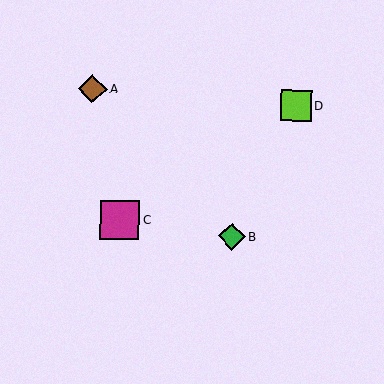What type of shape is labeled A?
Shape A is a brown diamond.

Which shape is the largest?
The magenta square (labeled C) is the largest.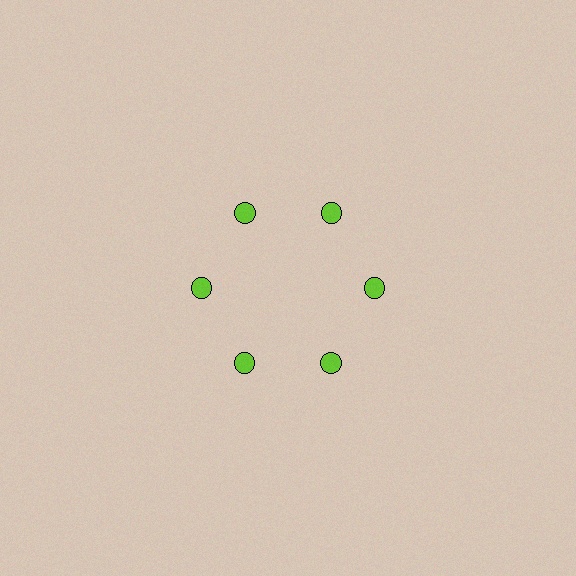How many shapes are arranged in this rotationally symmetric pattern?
There are 6 shapes, arranged in 6 groups of 1.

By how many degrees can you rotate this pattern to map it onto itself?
The pattern maps onto itself every 60 degrees of rotation.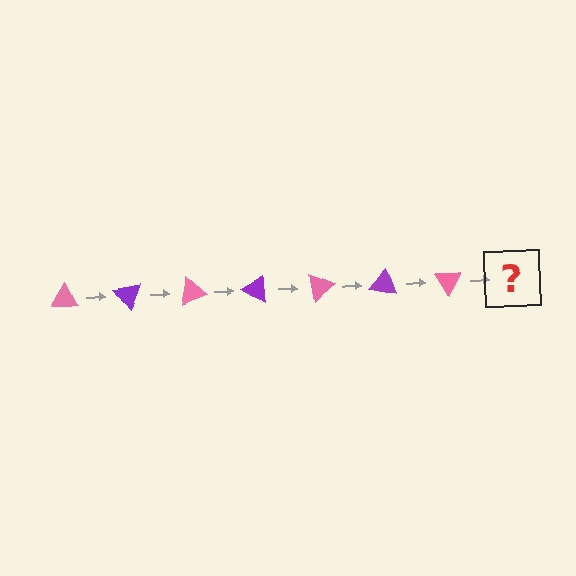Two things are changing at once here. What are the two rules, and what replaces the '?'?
The two rules are that it rotates 50 degrees each step and the color cycles through pink and purple. The '?' should be a purple triangle, rotated 350 degrees from the start.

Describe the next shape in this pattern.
It should be a purple triangle, rotated 350 degrees from the start.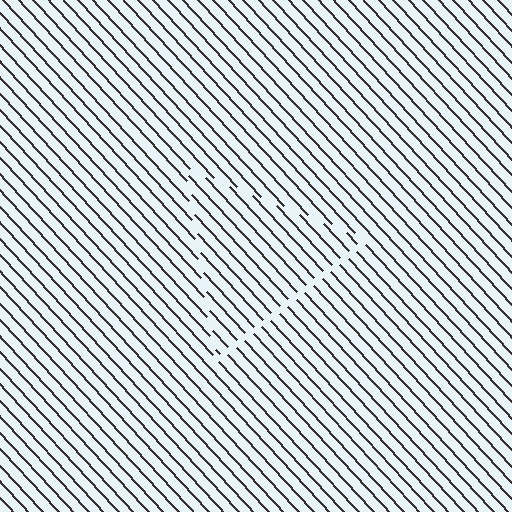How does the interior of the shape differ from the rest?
The interior of the shape contains the same grating, shifted by half a period — the contour is defined by the phase discontinuity where line-ends from the inner and outer gratings abut.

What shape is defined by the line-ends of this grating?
An illusory triangle. The interior of the shape contains the same grating, shifted by half a period — the contour is defined by the phase discontinuity where line-ends from the inner and outer gratings abut.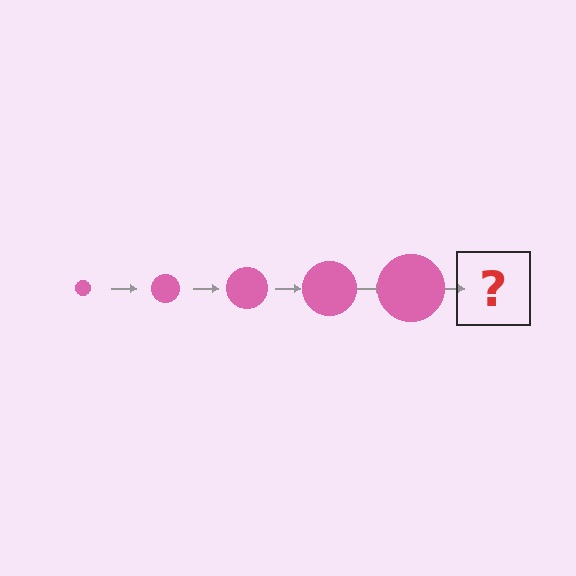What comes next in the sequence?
The next element should be a pink circle, larger than the previous one.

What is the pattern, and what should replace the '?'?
The pattern is that the circle gets progressively larger each step. The '?' should be a pink circle, larger than the previous one.